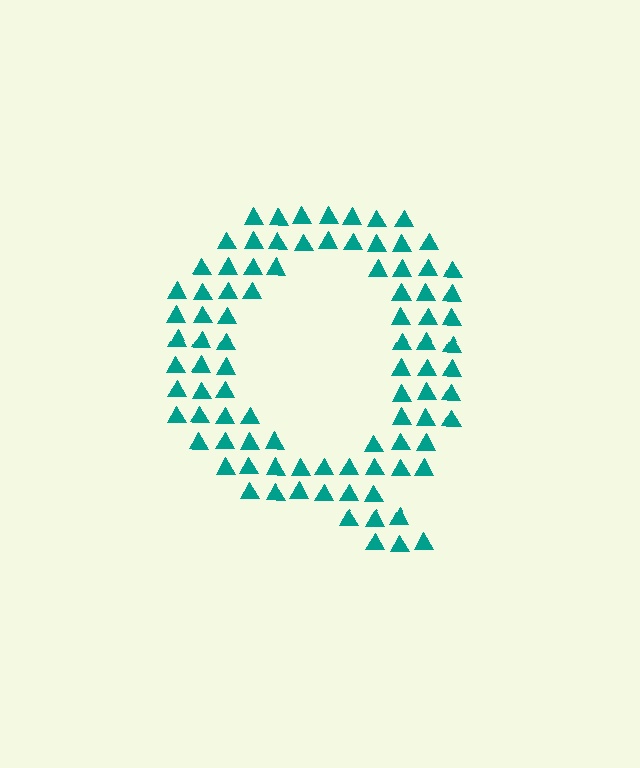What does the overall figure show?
The overall figure shows the letter Q.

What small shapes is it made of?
It is made of small triangles.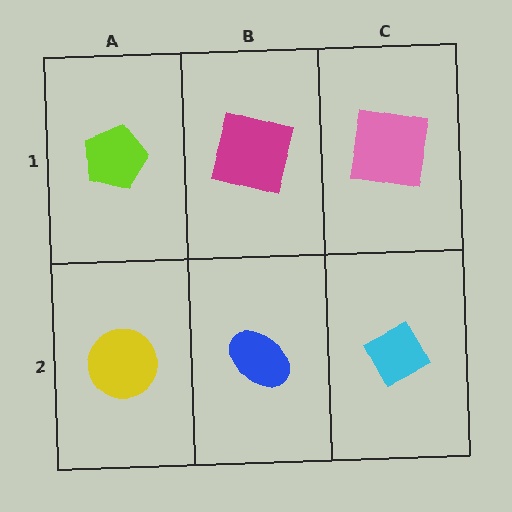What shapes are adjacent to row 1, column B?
A blue ellipse (row 2, column B), a lime pentagon (row 1, column A), a pink square (row 1, column C).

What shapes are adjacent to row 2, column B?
A magenta square (row 1, column B), a yellow circle (row 2, column A), a cyan diamond (row 2, column C).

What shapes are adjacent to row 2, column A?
A lime pentagon (row 1, column A), a blue ellipse (row 2, column B).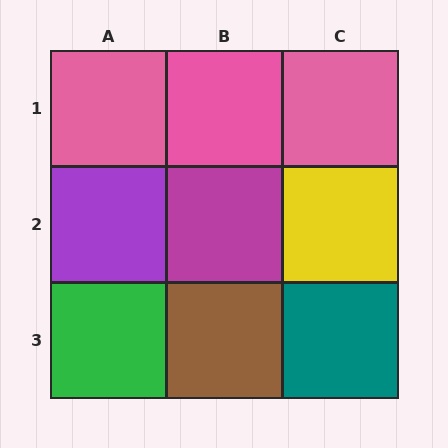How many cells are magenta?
1 cell is magenta.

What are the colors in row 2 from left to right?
Purple, magenta, yellow.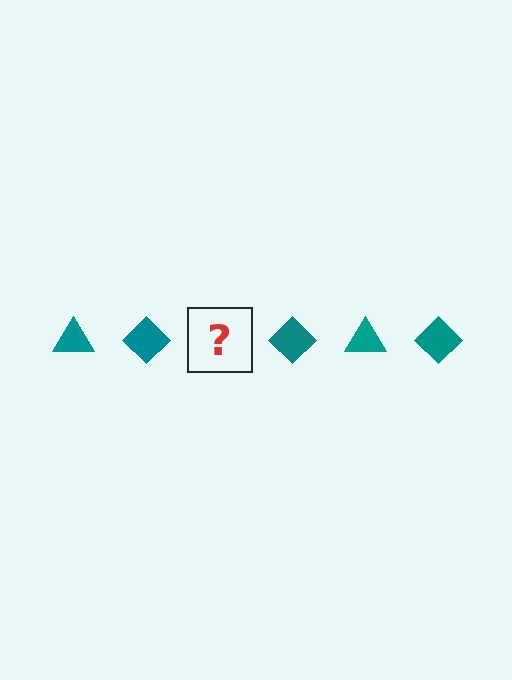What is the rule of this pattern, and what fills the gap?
The rule is that the pattern cycles through triangle, diamond shapes in teal. The gap should be filled with a teal triangle.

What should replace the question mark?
The question mark should be replaced with a teal triangle.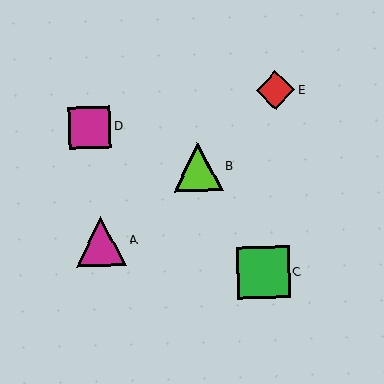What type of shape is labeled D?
Shape D is a magenta square.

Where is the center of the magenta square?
The center of the magenta square is at (89, 127).